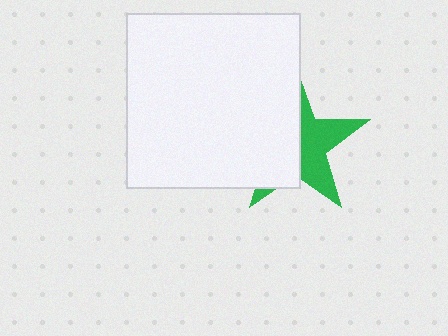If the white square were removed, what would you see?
You would see the complete green star.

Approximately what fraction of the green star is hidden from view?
Roughly 55% of the green star is hidden behind the white square.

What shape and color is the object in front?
The object in front is a white square.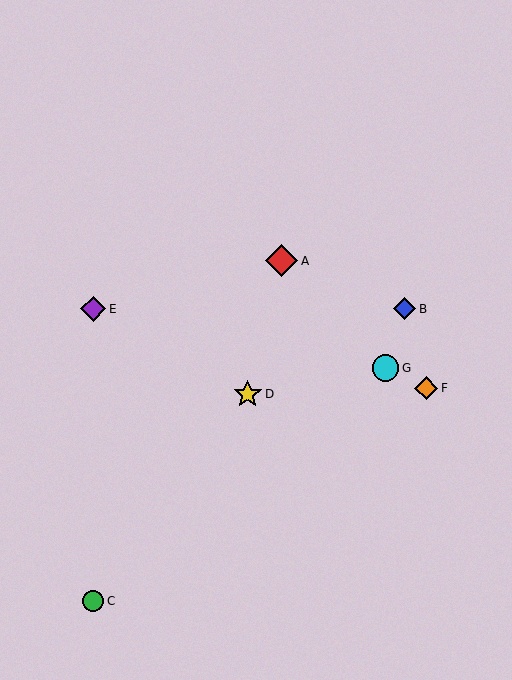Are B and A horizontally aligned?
No, B is at y≈309 and A is at y≈261.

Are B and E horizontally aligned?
Yes, both are at y≈309.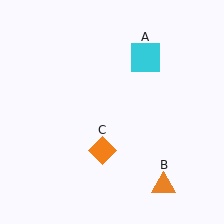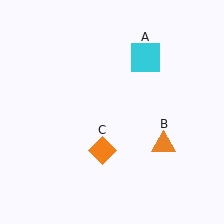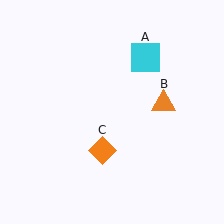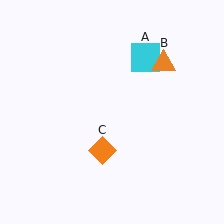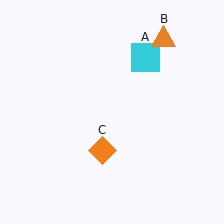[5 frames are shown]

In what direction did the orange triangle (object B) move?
The orange triangle (object B) moved up.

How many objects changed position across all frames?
1 object changed position: orange triangle (object B).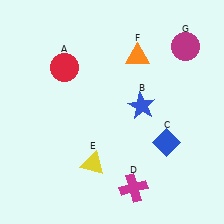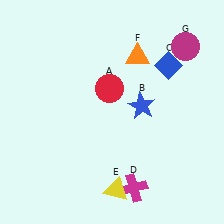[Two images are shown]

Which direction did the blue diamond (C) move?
The blue diamond (C) moved up.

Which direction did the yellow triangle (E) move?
The yellow triangle (E) moved down.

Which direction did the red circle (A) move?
The red circle (A) moved right.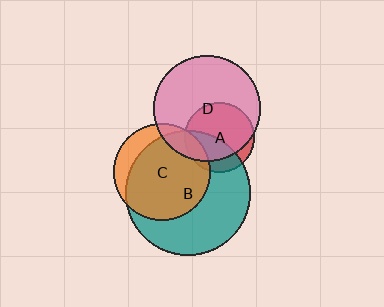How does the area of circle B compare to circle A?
Approximately 3.2 times.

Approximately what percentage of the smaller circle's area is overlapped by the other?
Approximately 80%.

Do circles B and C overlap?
Yes.